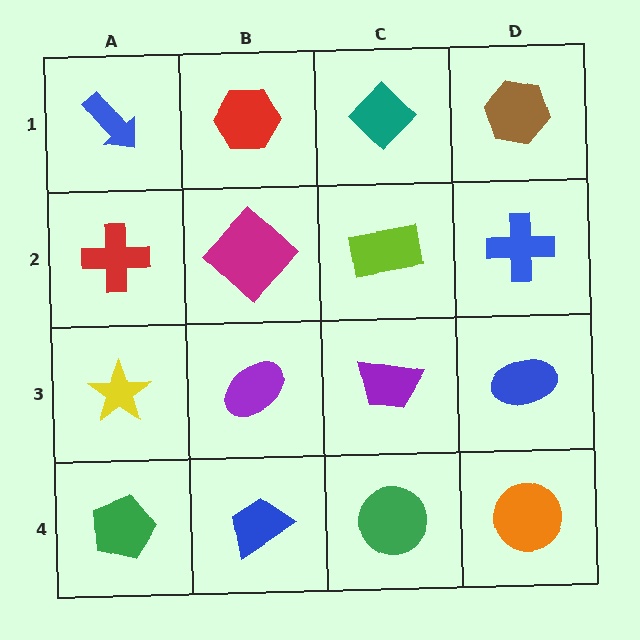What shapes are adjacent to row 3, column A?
A red cross (row 2, column A), a green pentagon (row 4, column A), a purple ellipse (row 3, column B).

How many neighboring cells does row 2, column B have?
4.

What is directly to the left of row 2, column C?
A magenta diamond.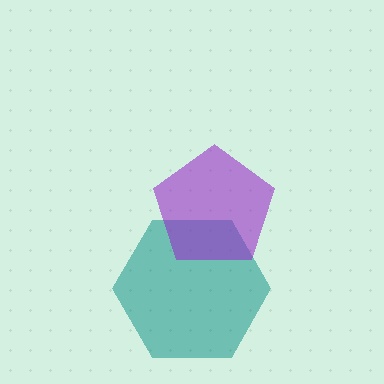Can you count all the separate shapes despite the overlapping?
Yes, there are 2 separate shapes.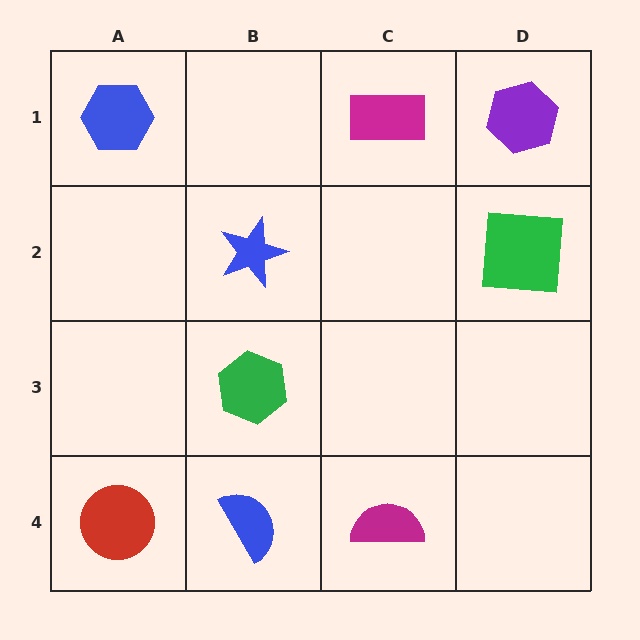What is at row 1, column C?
A magenta rectangle.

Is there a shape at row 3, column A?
No, that cell is empty.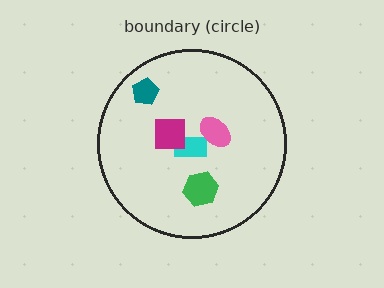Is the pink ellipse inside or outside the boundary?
Inside.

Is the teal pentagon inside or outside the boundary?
Inside.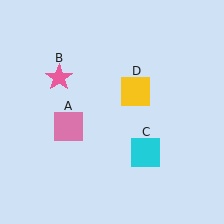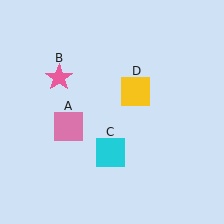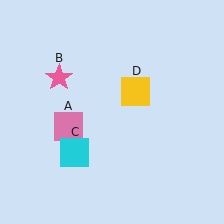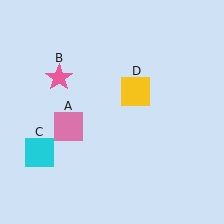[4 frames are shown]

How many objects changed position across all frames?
1 object changed position: cyan square (object C).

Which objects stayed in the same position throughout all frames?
Pink square (object A) and pink star (object B) and yellow square (object D) remained stationary.